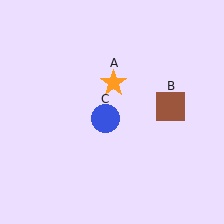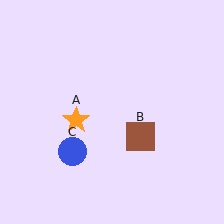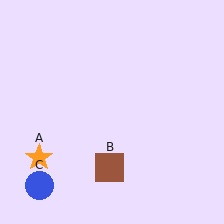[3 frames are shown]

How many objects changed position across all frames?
3 objects changed position: orange star (object A), brown square (object B), blue circle (object C).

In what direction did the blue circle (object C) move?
The blue circle (object C) moved down and to the left.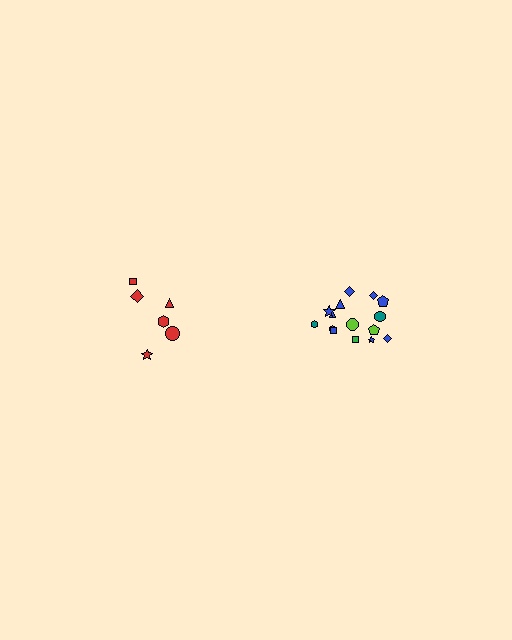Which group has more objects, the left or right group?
The right group.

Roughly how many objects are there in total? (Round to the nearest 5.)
Roughly 20 objects in total.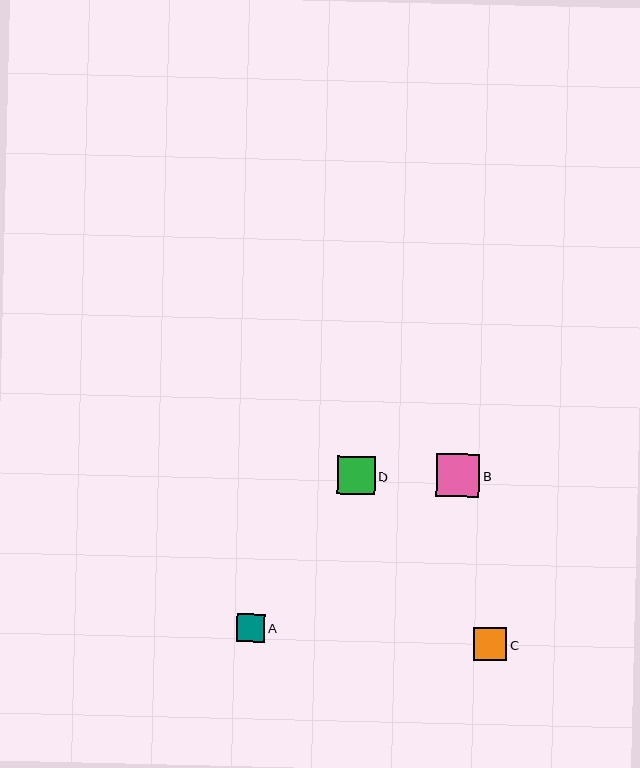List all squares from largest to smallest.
From largest to smallest: B, D, C, A.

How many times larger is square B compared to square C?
Square B is approximately 1.3 times the size of square C.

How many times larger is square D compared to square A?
Square D is approximately 1.3 times the size of square A.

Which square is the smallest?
Square A is the smallest with a size of approximately 29 pixels.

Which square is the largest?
Square B is the largest with a size of approximately 43 pixels.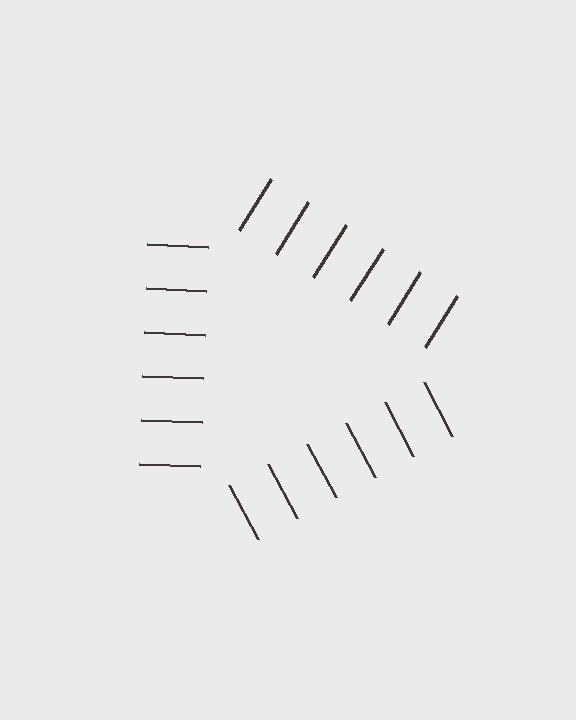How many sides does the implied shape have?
3 sides — the line-ends trace a triangle.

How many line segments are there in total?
18 — 6 along each of the 3 edges.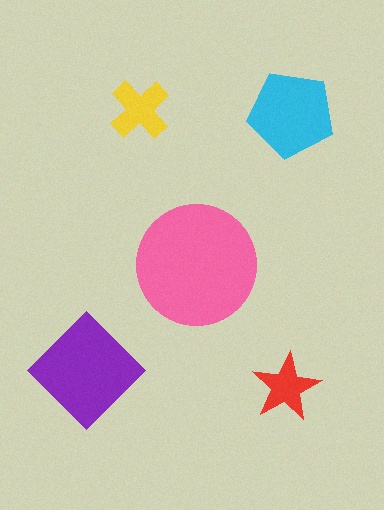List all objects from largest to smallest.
The pink circle, the purple diamond, the cyan pentagon, the yellow cross, the red star.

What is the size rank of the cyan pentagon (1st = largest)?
3rd.